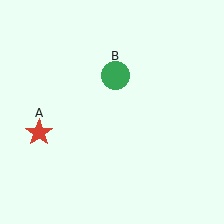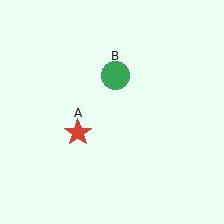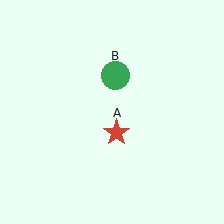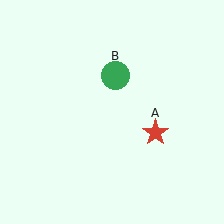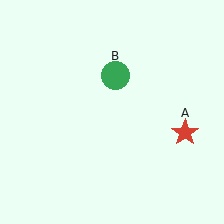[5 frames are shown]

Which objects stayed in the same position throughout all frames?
Green circle (object B) remained stationary.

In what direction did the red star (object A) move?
The red star (object A) moved right.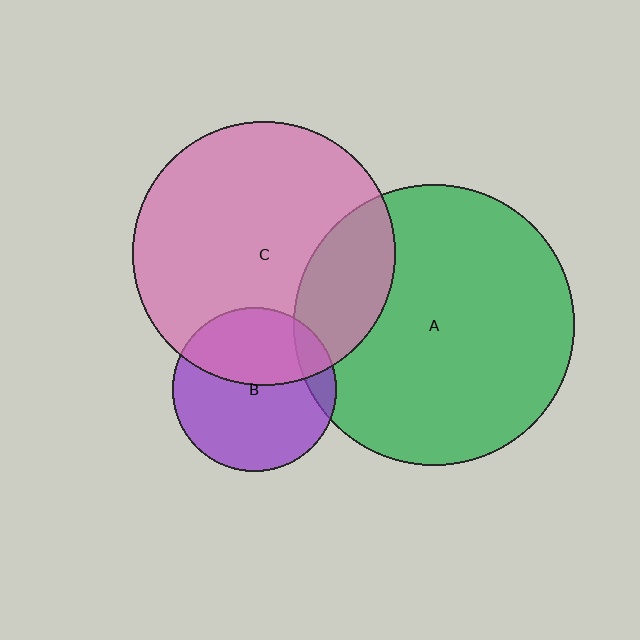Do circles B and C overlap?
Yes.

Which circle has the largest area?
Circle A (green).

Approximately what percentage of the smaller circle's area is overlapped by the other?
Approximately 40%.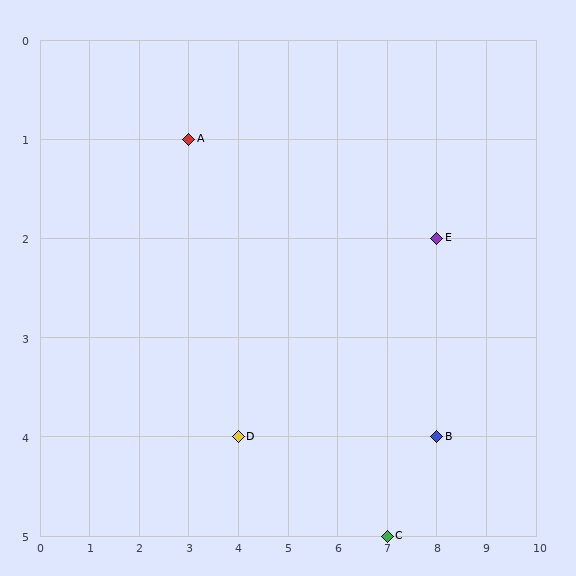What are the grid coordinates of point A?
Point A is at grid coordinates (3, 1).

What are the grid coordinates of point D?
Point D is at grid coordinates (4, 4).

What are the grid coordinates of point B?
Point B is at grid coordinates (8, 4).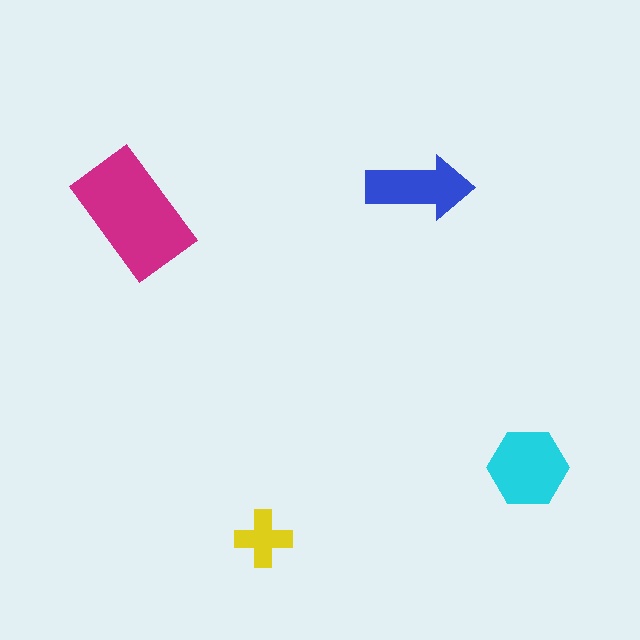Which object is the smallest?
The yellow cross.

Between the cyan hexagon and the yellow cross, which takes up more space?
The cyan hexagon.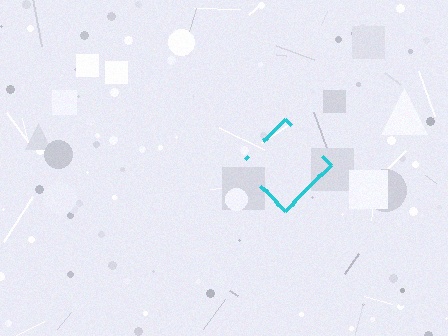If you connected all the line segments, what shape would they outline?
They would outline a diamond.